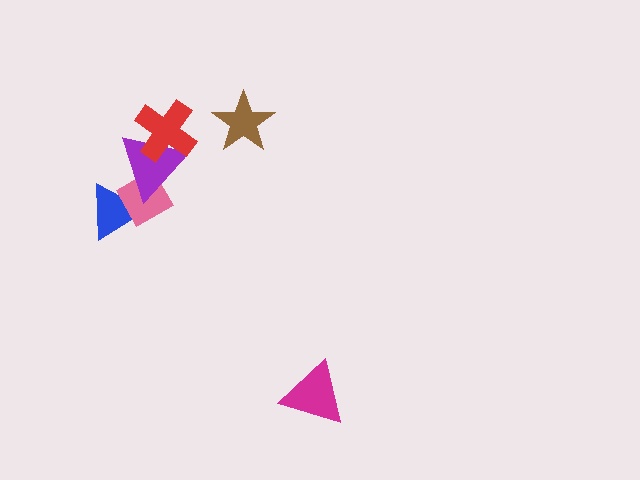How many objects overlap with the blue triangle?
2 objects overlap with the blue triangle.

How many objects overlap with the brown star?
0 objects overlap with the brown star.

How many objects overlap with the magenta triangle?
0 objects overlap with the magenta triangle.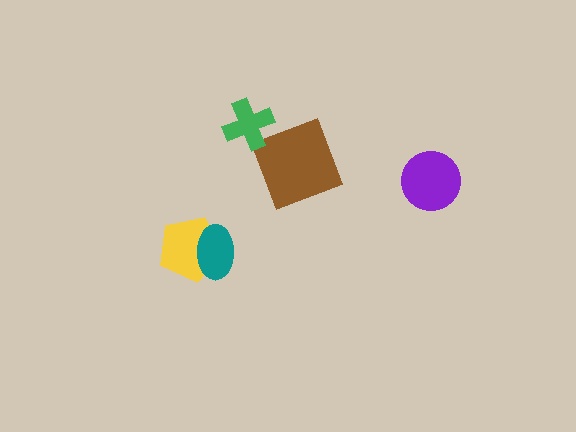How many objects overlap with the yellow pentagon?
1 object overlaps with the yellow pentagon.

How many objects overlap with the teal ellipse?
1 object overlaps with the teal ellipse.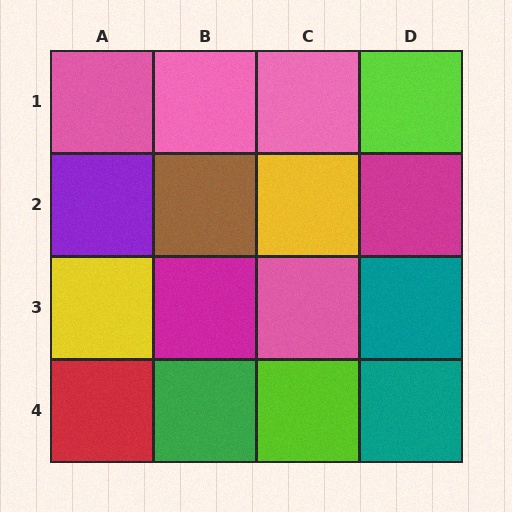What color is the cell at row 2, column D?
Magenta.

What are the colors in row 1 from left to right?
Pink, pink, pink, lime.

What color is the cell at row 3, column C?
Pink.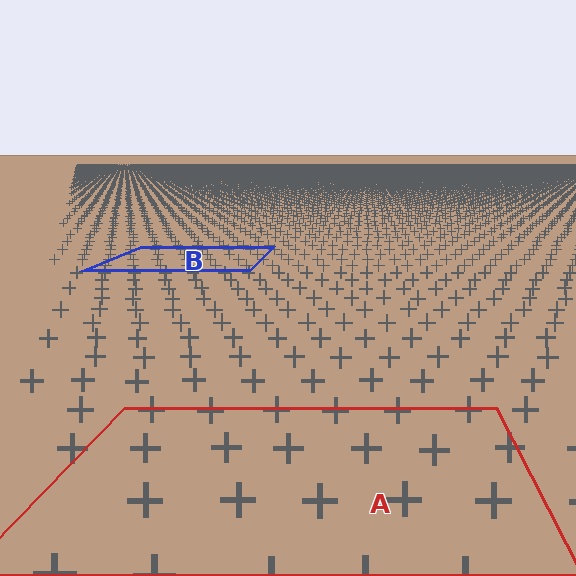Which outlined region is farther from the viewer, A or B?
Region B is farther from the viewer — the texture elements inside it appear smaller and more densely packed.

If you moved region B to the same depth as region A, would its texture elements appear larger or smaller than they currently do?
They would appear larger. At a closer depth, the same texture elements are projected at a bigger on-screen size.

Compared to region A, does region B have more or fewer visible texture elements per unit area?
Region B has more texture elements per unit area — they are packed more densely because it is farther away.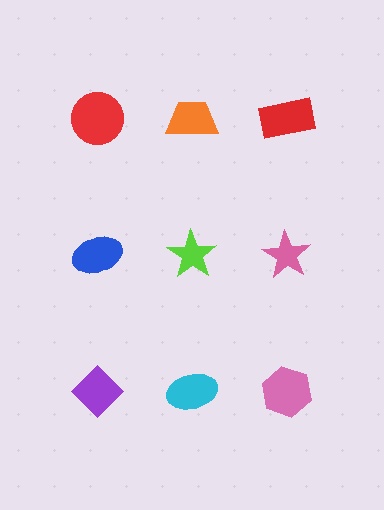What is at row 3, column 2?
A cyan ellipse.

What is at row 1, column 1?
A red circle.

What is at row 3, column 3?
A pink hexagon.